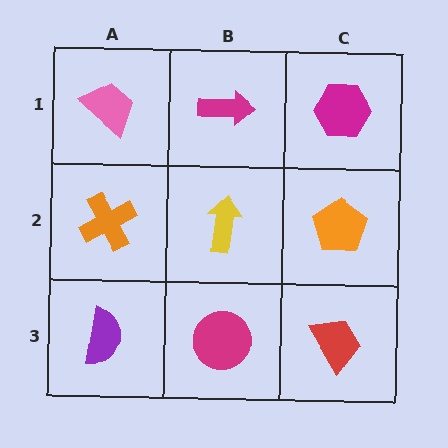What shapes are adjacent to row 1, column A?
An orange cross (row 2, column A), a magenta arrow (row 1, column B).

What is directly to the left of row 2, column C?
A yellow arrow.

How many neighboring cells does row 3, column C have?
2.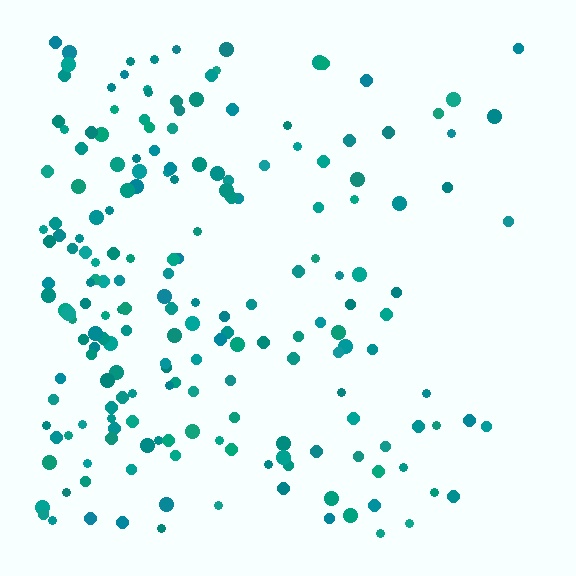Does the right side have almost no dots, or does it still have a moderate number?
Still a moderate number, just noticeably fewer than the left.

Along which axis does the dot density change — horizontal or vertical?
Horizontal.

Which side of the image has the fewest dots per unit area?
The right.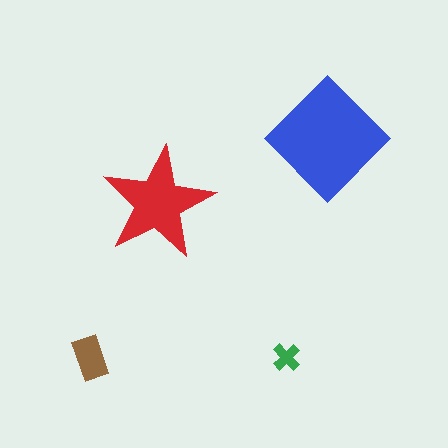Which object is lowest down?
The brown rectangle is bottommost.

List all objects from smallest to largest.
The green cross, the brown rectangle, the red star, the blue diamond.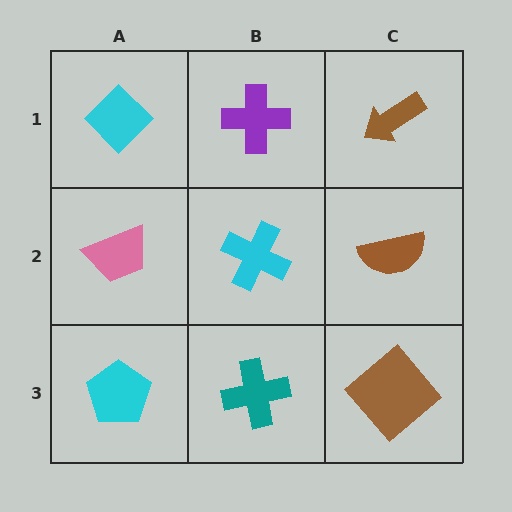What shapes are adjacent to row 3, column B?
A cyan cross (row 2, column B), a cyan pentagon (row 3, column A), a brown diamond (row 3, column C).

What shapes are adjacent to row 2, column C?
A brown arrow (row 1, column C), a brown diamond (row 3, column C), a cyan cross (row 2, column B).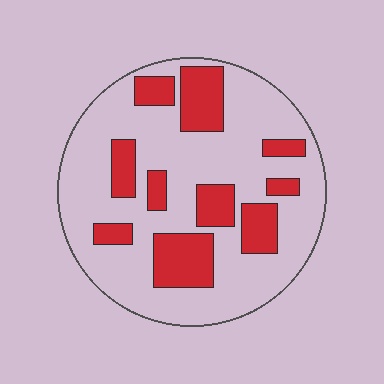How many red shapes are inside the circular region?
10.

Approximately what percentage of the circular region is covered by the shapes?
Approximately 25%.